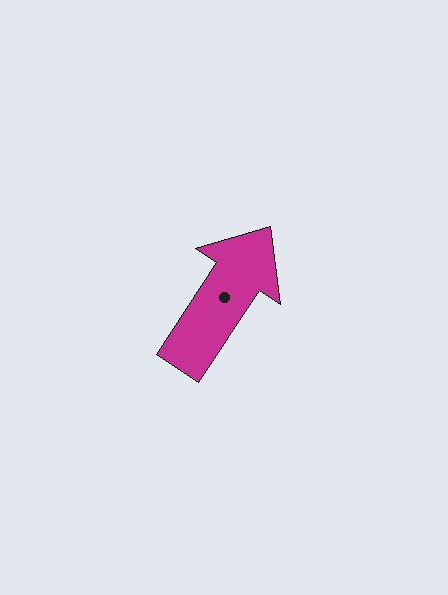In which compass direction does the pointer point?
Northeast.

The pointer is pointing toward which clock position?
Roughly 1 o'clock.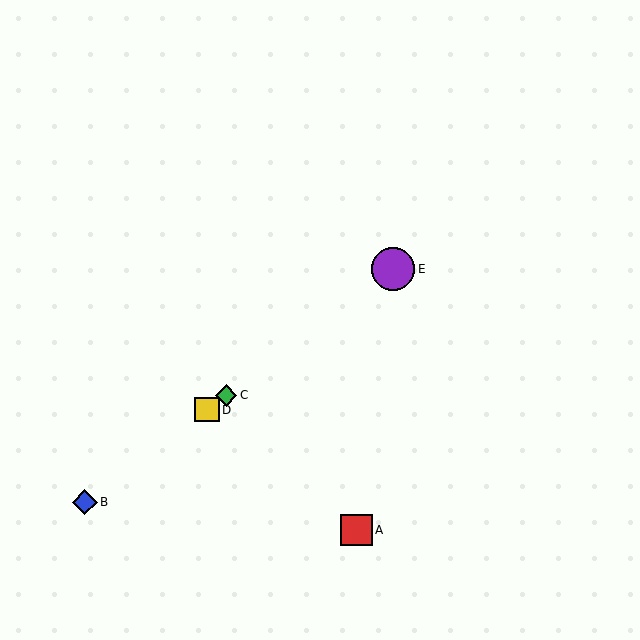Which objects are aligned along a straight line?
Objects B, C, D, E are aligned along a straight line.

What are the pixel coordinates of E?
Object E is at (393, 269).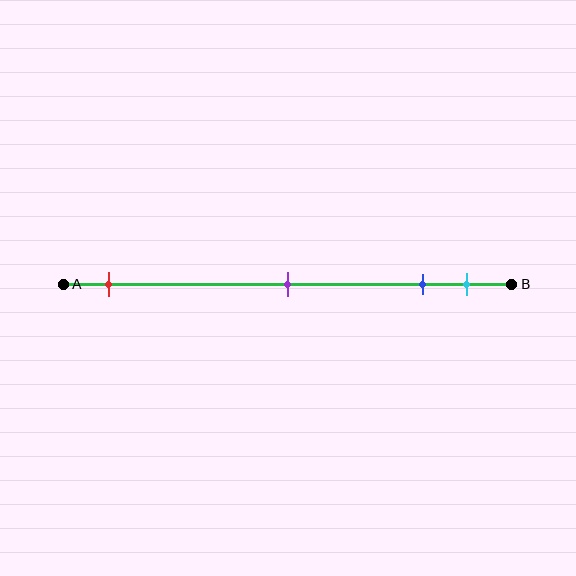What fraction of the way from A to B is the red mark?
The red mark is approximately 10% (0.1) of the way from A to B.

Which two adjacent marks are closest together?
The blue and cyan marks are the closest adjacent pair.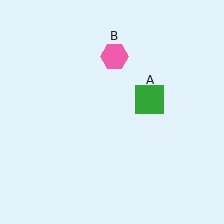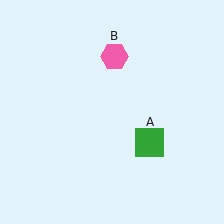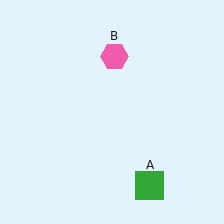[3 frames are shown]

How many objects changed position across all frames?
1 object changed position: green square (object A).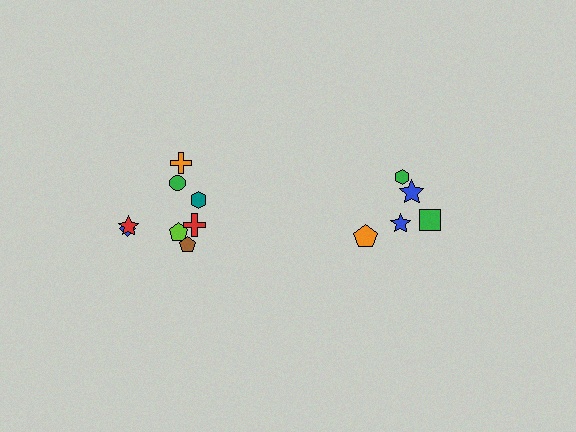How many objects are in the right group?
There are 5 objects.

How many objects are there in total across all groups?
There are 13 objects.